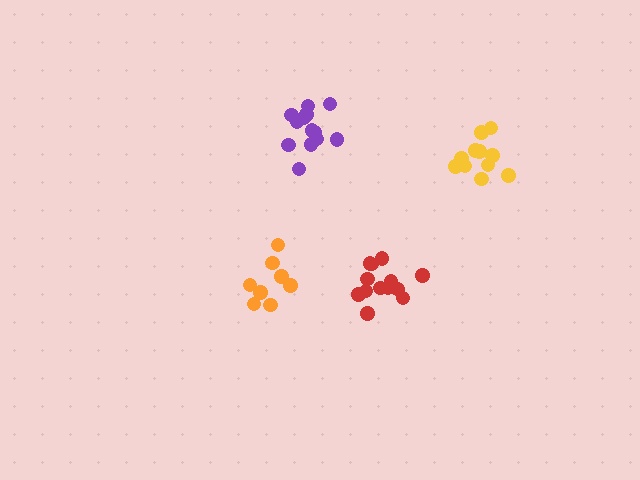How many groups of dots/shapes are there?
There are 4 groups.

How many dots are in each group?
Group 1: 13 dots, Group 2: 11 dots, Group 3: 8 dots, Group 4: 13 dots (45 total).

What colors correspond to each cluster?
The clusters are colored: purple, yellow, orange, red.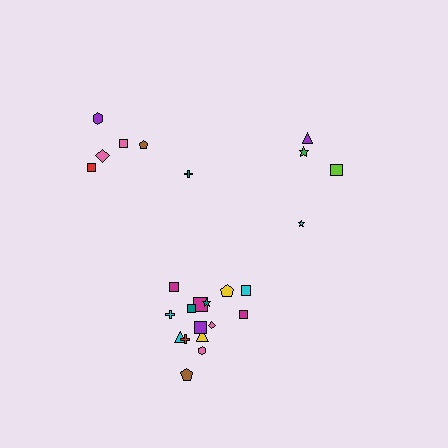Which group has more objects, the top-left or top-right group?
The top-left group.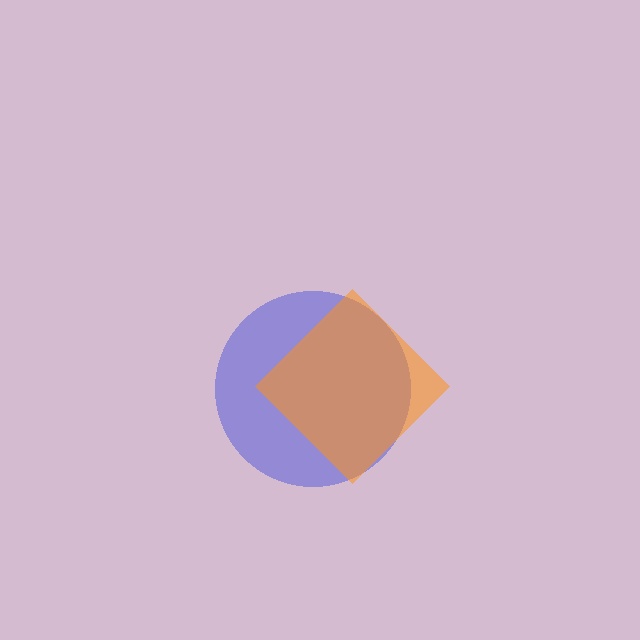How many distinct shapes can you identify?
There are 2 distinct shapes: a blue circle, an orange diamond.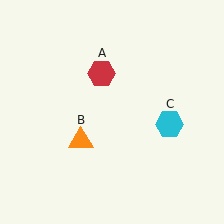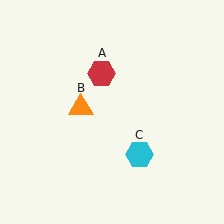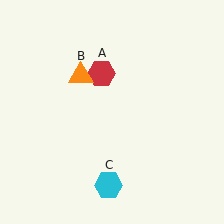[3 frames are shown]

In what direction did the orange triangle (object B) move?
The orange triangle (object B) moved up.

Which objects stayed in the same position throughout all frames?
Red hexagon (object A) remained stationary.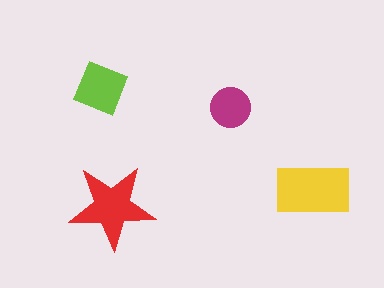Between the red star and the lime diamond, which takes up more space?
The red star.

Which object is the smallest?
The magenta circle.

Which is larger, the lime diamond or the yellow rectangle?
The yellow rectangle.